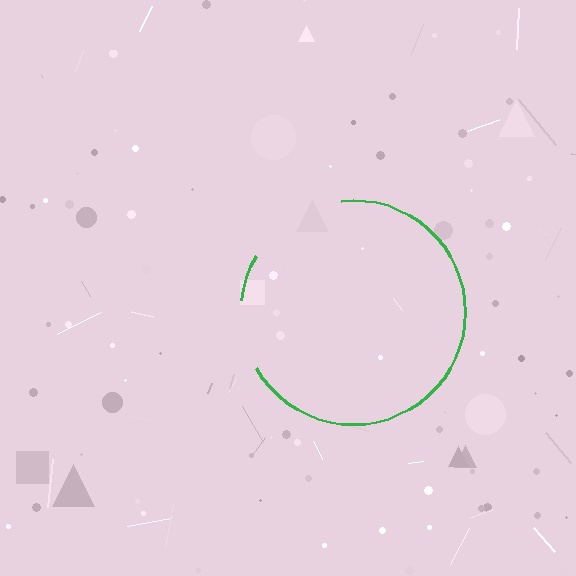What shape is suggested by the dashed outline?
The dashed outline suggests a circle.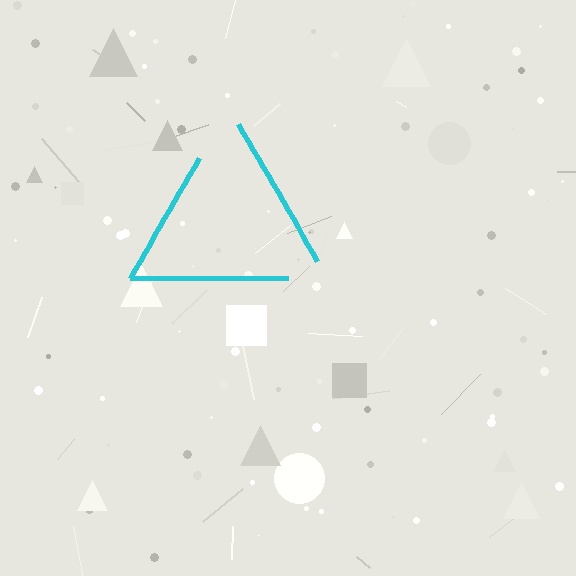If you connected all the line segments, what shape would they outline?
They would outline a triangle.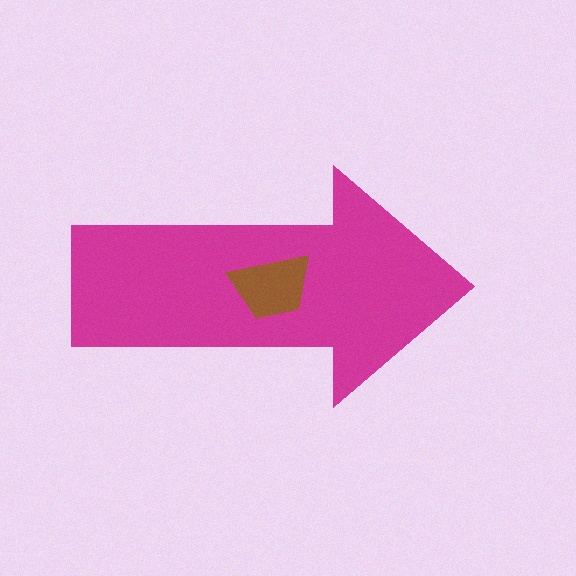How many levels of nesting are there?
2.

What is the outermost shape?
The magenta arrow.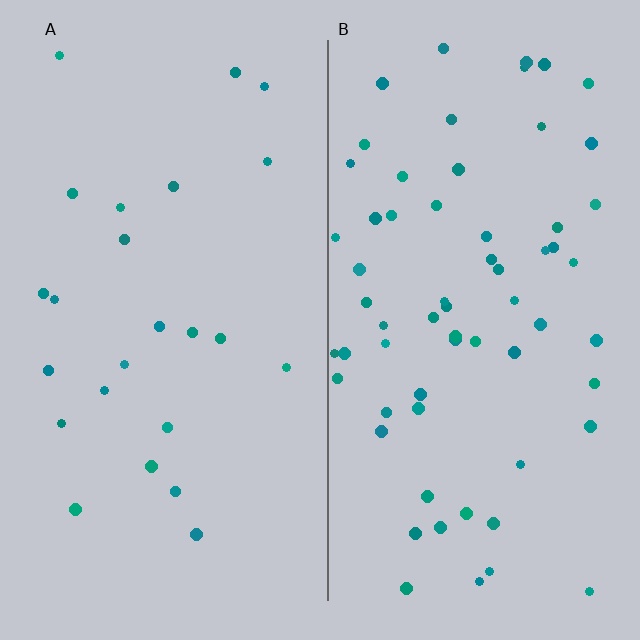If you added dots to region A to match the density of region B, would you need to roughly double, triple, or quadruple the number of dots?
Approximately triple.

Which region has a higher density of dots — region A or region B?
B (the right).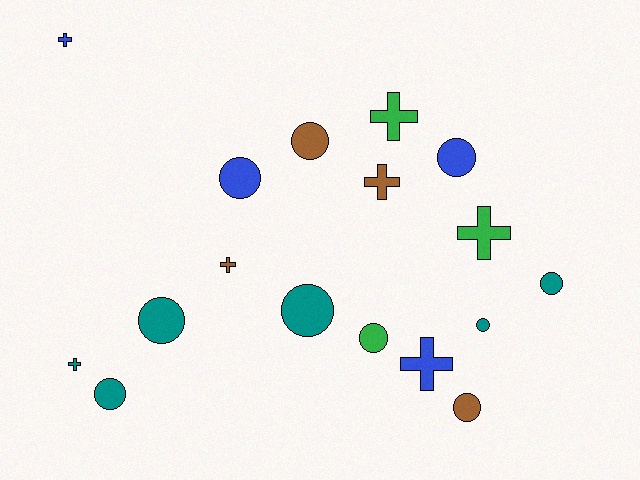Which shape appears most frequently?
Circle, with 10 objects.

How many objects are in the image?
There are 17 objects.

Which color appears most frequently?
Teal, with 6 objects.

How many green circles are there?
There is 1 green circle.